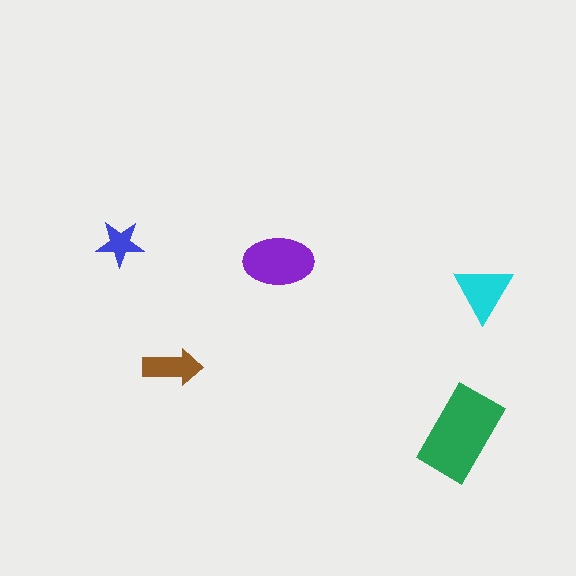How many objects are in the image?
There are 5 objects in the image.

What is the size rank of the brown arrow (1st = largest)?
4th.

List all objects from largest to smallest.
The green rectangle, the purple ellipse, the cyan triangle, the brown arrow, the blue star.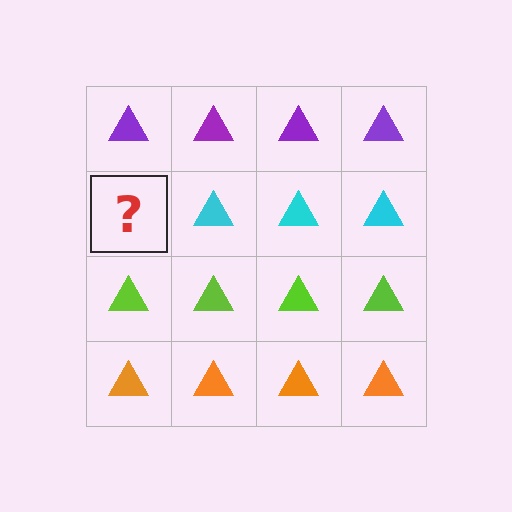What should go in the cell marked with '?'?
The missing cell should contain a cyan triangle.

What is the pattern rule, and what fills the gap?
The rule is that each row has a consistent color. The gap should be filled with a cyan triangle.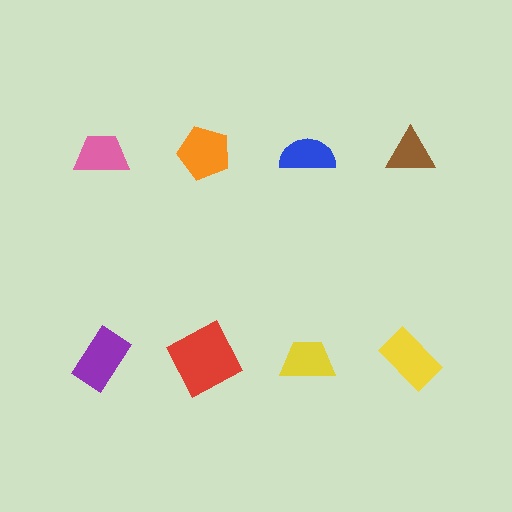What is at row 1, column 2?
An orange pentagon.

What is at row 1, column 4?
A brown triangle.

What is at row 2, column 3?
A yellow trapezoid.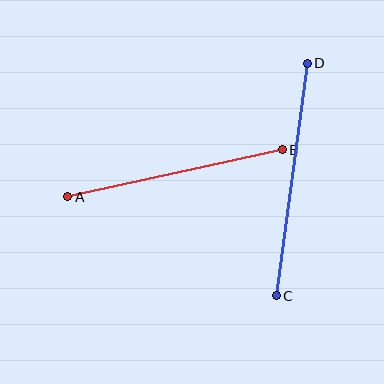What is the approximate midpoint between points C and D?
The midpoint is at approximately (292, 180) pixels.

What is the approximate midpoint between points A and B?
The midpoint is at approximately (175, 173) pixels.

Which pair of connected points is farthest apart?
Points C and D are farthest apart.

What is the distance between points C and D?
The distance is approximately 235 pixels.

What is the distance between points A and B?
The distance is approximately 220 pixels.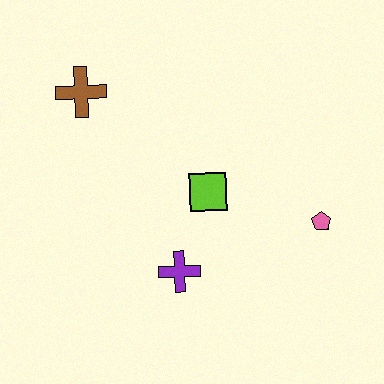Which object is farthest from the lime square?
The brown cross is farthest from the lime square.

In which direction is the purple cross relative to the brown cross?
The purple cross is below the brown cross.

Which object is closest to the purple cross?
The lime square is closest to the purple cross.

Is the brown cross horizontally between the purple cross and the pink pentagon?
No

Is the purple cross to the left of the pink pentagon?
Yes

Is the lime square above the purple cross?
Yes